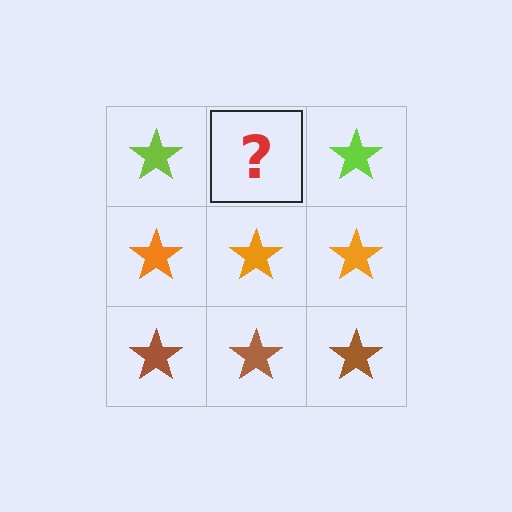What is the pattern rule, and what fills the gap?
The rule is that each row has a consistent color. The gap should be filled with a lime star.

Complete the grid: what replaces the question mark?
The question mark should be replaced with a lime star.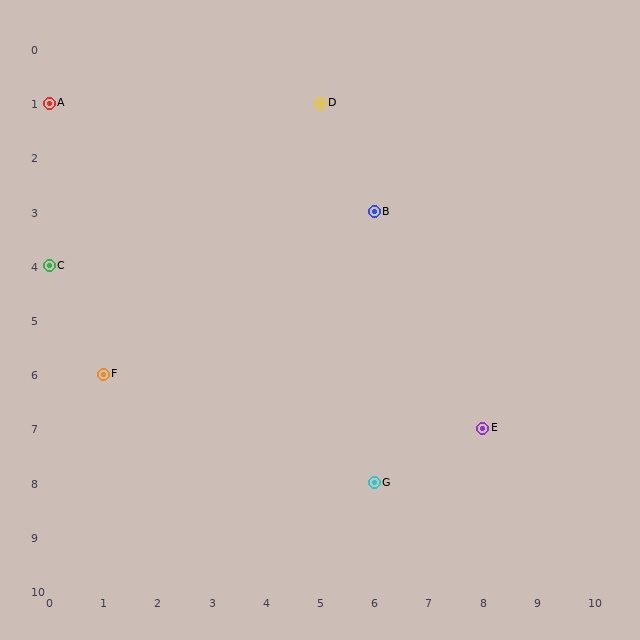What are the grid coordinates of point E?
Point E is at grid coordinates (8, 7).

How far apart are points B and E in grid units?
Points B and E are 2 columns and 4 rows apart (about 4.5 grid units diagonally).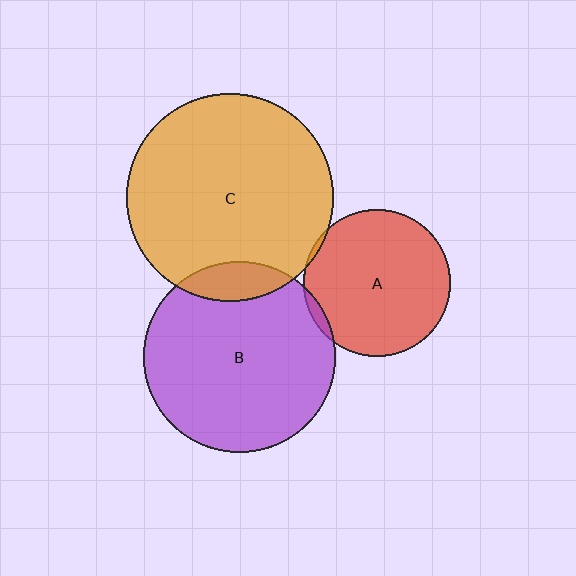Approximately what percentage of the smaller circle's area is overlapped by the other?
Approximately 10%.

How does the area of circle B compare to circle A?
Approximately 1.7 times.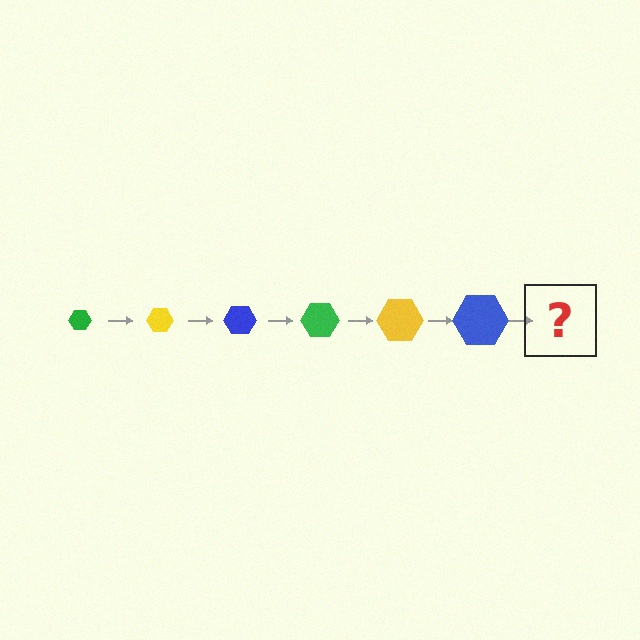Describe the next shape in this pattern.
It should be a green hexagon, larger than the previous one.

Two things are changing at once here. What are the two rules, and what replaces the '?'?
The two rules are that the hexagon grows larger each step and the color cycles through green, yellow, and blue. The '?' should be a green hexagon, larger than the previous one.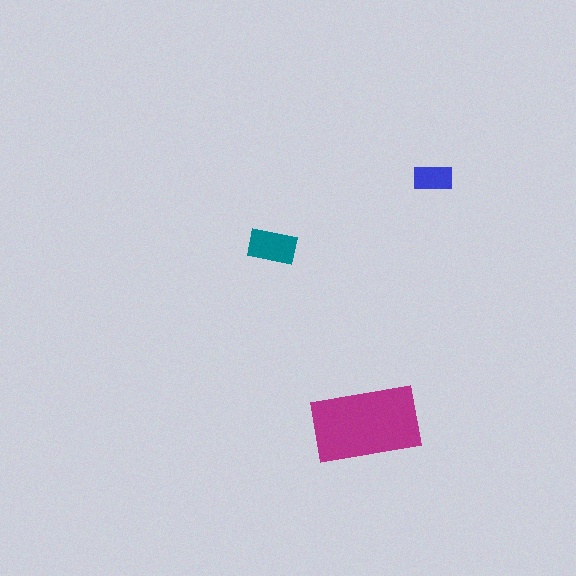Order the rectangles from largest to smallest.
the magenta one, the teal one, the blue one.